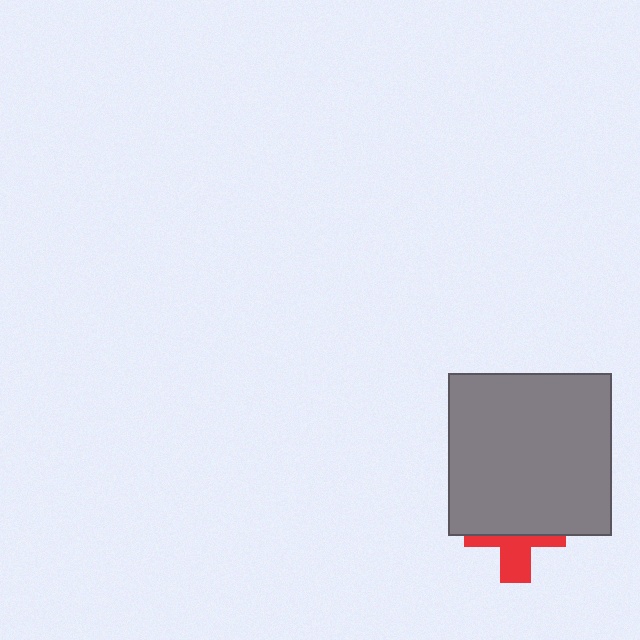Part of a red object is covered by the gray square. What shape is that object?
It is a cross.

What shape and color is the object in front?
The object in front is a gray square.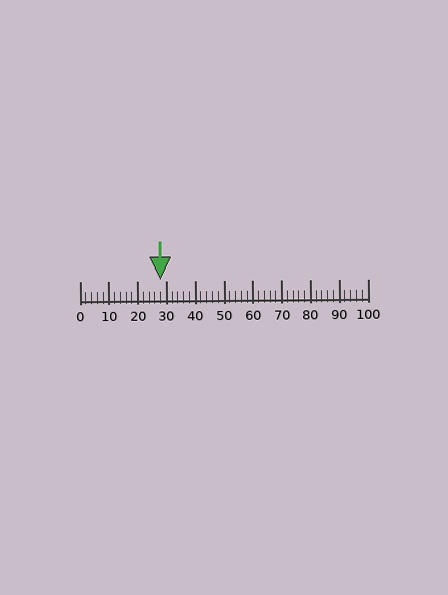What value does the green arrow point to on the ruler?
The green arrow points to approximately 28.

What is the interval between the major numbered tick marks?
The major tick marks are spaced 10 units apart.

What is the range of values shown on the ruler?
The ruler shows values from 0 to 100.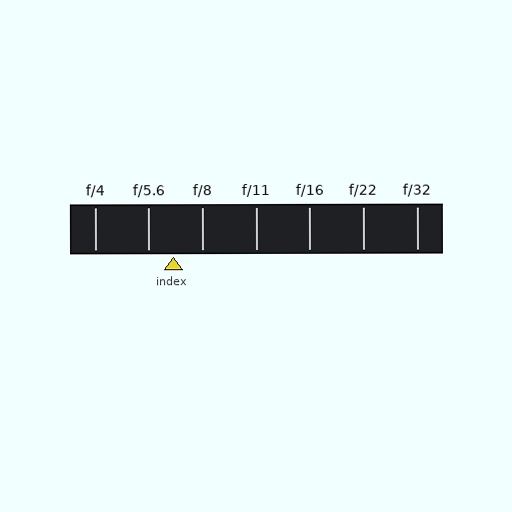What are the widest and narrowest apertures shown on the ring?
The widest aperture shown is f/4 and the narrowest is f/32.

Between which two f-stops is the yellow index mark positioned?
The index mark is between f/5.6 and f/8.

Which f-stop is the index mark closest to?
The index mark is closest to f/5.6.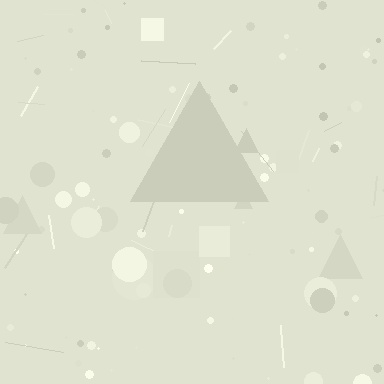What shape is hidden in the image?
A triangle is hidden in the image.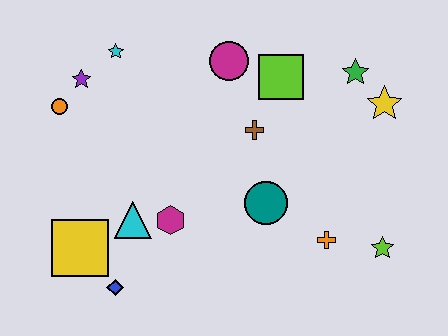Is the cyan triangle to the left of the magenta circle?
Yes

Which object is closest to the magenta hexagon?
The cyan triangle is closest to the magenta hexagon.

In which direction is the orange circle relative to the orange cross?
The orange circle is to the left of the orange cross.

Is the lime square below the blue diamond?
No